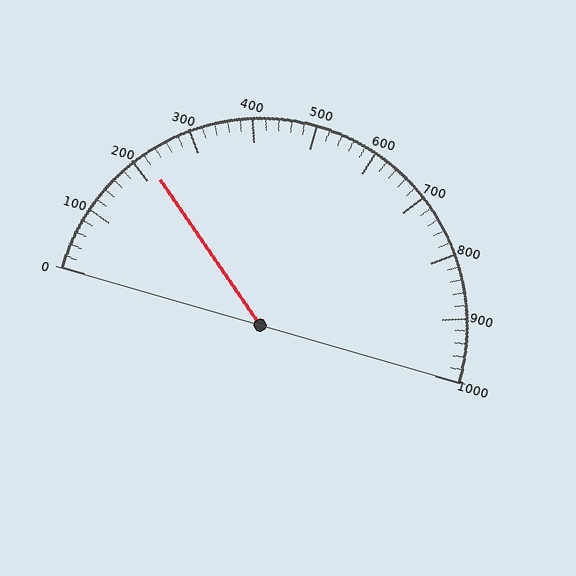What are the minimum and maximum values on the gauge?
The gauge ranges from 0 to 1000.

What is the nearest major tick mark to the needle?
The nearest major tick mark is 200.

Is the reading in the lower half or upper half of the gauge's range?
The reading is in the lower half of the range (0 to 1000).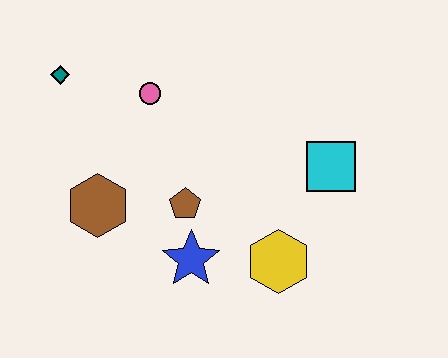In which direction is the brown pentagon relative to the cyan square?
The brown pentagon is to the left of the cyan square.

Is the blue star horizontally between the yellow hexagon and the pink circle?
Yes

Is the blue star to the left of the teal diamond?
No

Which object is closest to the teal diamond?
The pink circle is closest to the teal diamond.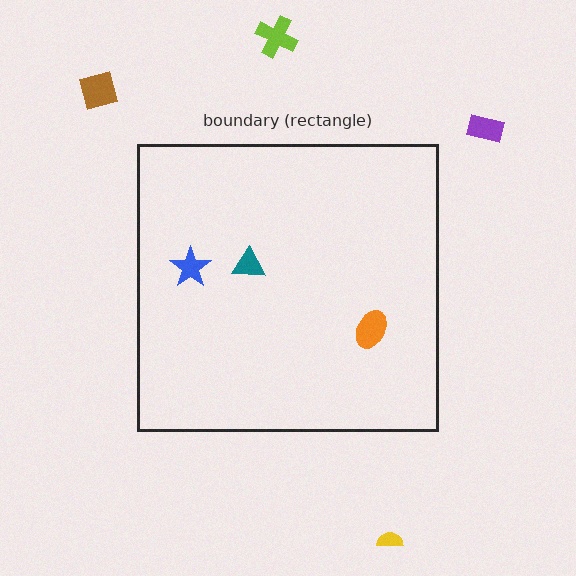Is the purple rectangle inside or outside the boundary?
Outside.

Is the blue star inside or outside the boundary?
Inside.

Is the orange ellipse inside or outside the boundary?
Inside.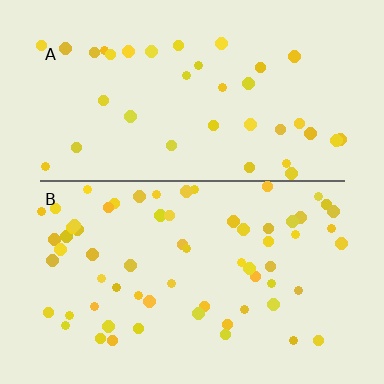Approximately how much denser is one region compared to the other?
Approximately 1.8× — region B over region A.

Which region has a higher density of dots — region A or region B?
B (the bottom).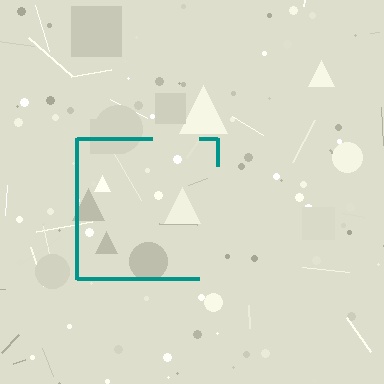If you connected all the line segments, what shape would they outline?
They would outline a square.